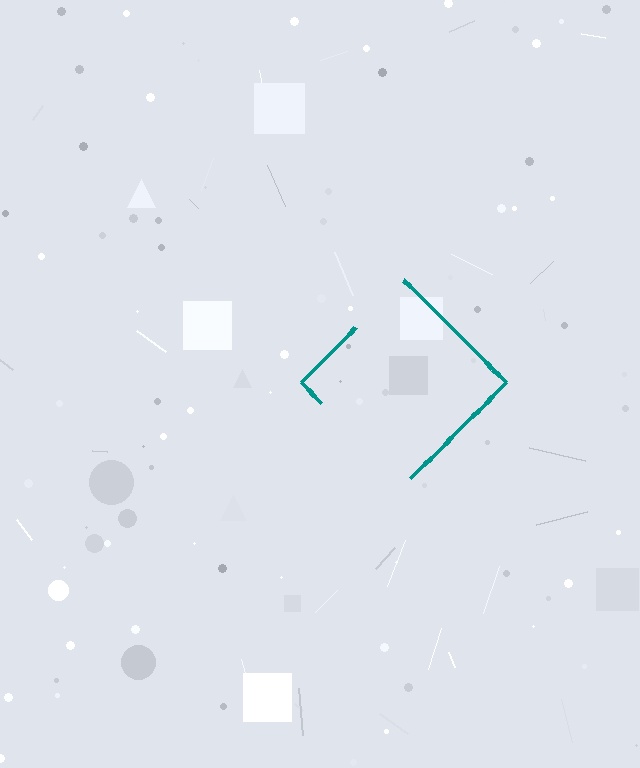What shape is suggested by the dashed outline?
The dashed outline suggests a diamond.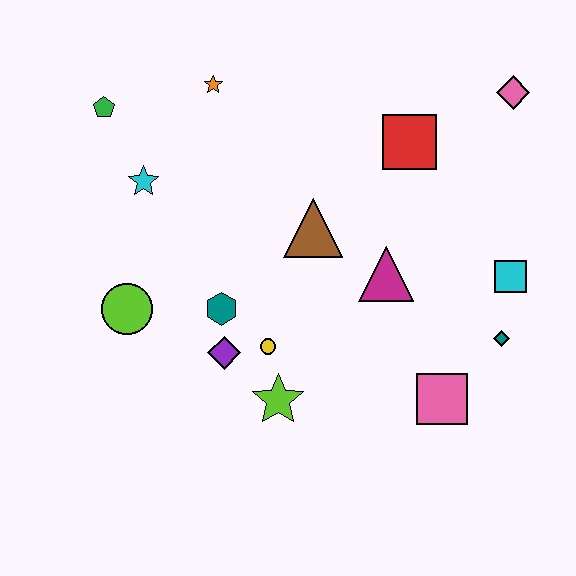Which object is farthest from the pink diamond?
The lime circle is farthest from the pink diamond.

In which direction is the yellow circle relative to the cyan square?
The yellow circle is to the left of the cyan square.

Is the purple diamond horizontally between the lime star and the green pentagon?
Yes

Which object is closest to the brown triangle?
The magenta triangle is closest to the brown triangle.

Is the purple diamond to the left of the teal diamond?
Yes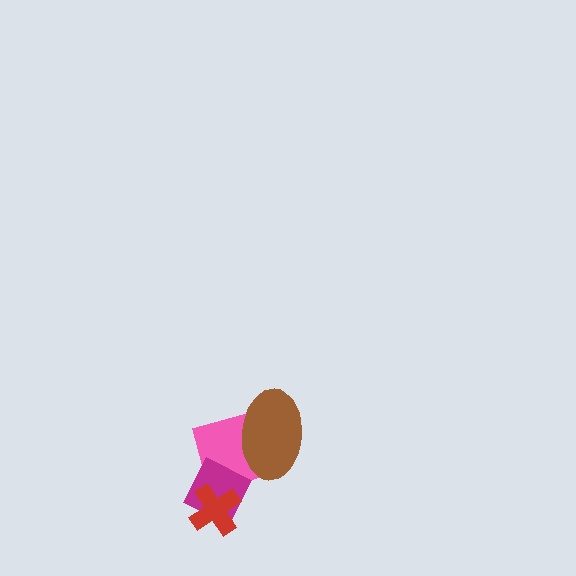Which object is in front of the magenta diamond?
The red cross is in front of the magenta diamond.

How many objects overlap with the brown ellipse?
1 object overlaps with the brown ellipse.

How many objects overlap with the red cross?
1 object overlaps with the red cross.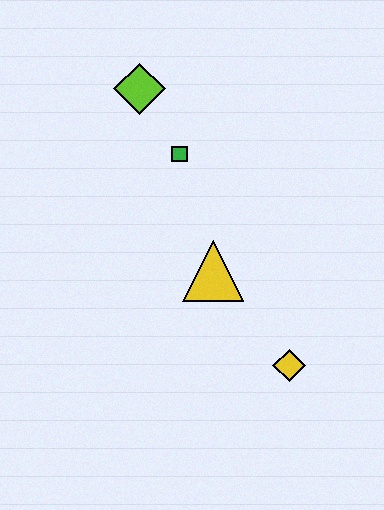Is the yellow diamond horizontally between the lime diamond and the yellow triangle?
No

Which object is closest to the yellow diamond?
The yellow triangle is closest to the yellow diamond.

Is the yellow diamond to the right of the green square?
Yes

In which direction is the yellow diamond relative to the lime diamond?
The yellow diamond is below the lime diamond.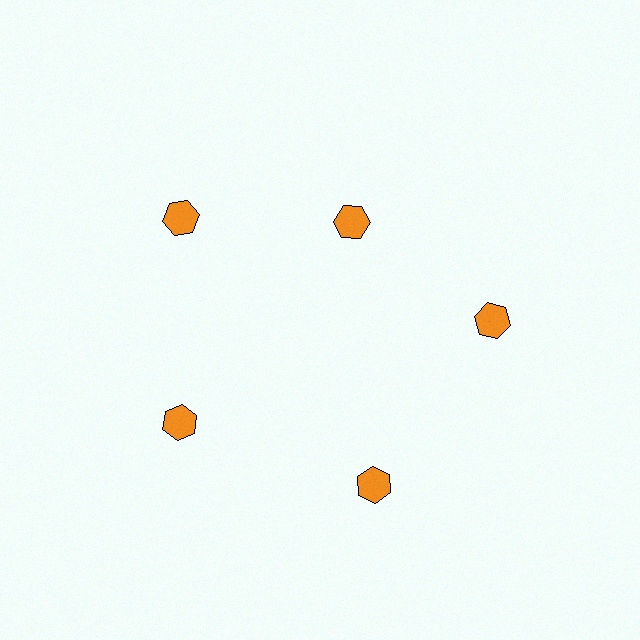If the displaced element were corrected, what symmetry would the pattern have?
It would have 5-fold rotational symmetry — the pattern would map onto itself every 72 degrees.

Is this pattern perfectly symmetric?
No. The 5 orange hexagons are arranged in a ring, but one element near the 1 o'clock position is pulled inward toward the center, breaking the 5-fold rotational symmetry.